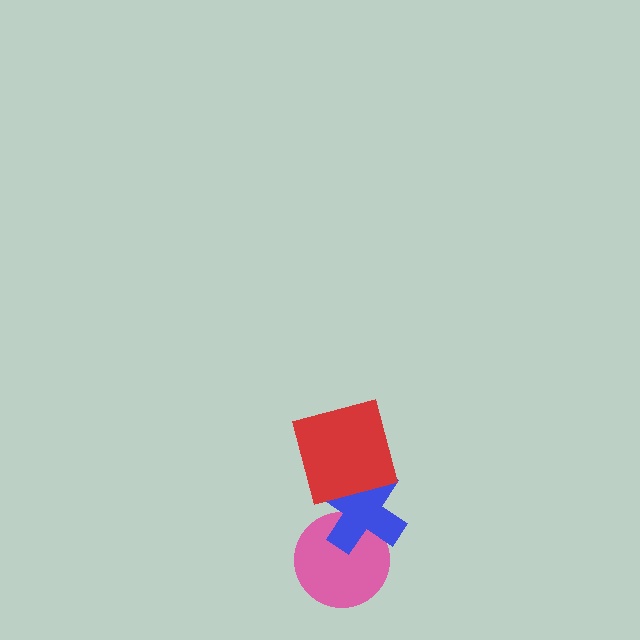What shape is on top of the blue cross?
The red square is on top of the blue cross.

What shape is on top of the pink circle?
The blue cross is on top of the pink circle.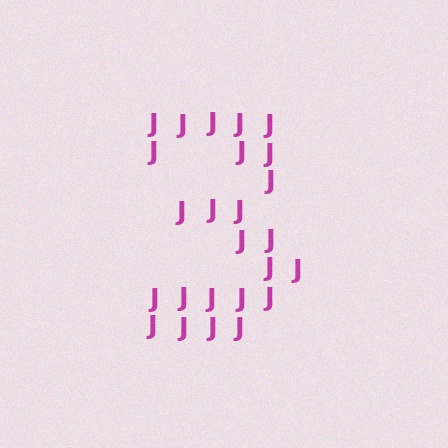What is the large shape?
The large shape is the digit 3.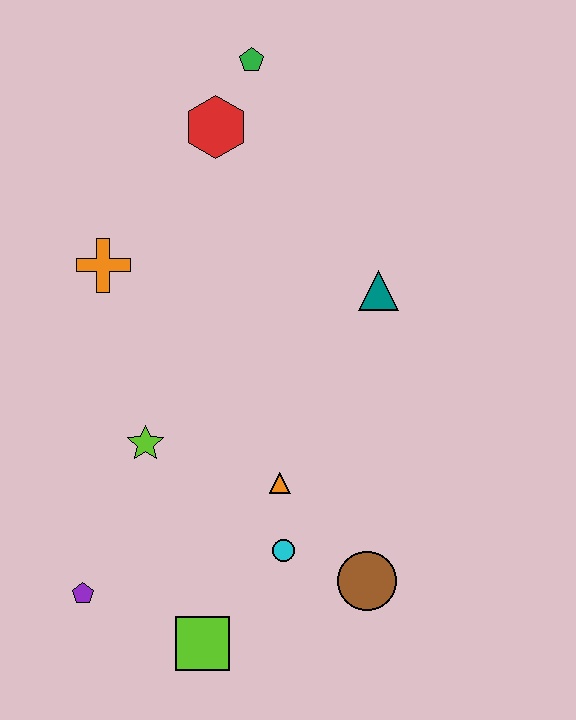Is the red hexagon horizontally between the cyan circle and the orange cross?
Yes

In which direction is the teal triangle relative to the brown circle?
The teal triangle is above the brown circle.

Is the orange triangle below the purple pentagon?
No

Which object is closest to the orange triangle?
The cyan circle is closest to the orange triangle.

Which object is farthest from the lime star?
The green pentagon is farthest from the lime star.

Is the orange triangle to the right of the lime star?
Yes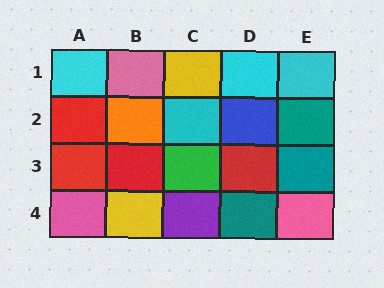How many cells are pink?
3 cells are pink.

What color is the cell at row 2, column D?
Blue.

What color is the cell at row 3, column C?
Green.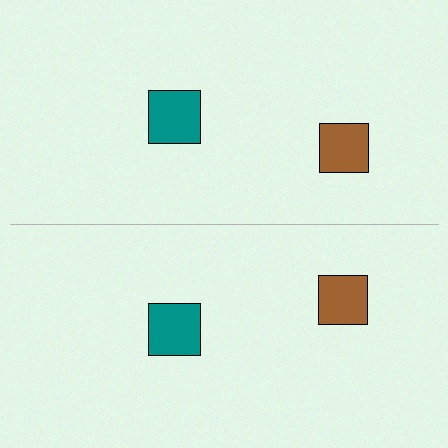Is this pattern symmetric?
Yes, this pattern has bilateral (reflection) symmetry.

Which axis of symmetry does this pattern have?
The pattern has a horizontal axis of symmetry running through the center of the image.